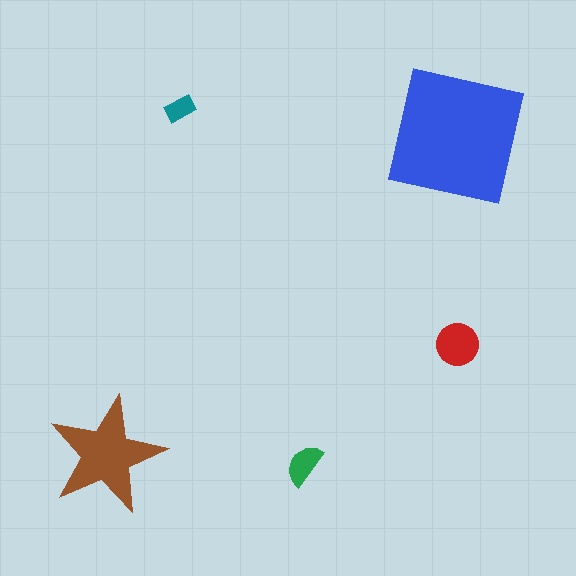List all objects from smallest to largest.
The teal rectangle, the green semicircle, the red circle, the brown star, the blue square.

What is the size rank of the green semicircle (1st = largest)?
4th.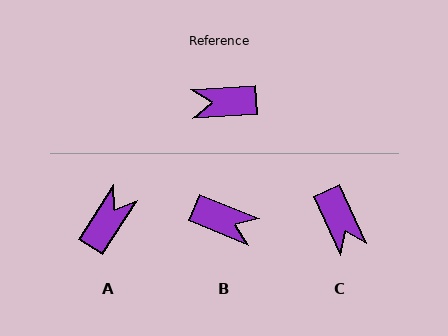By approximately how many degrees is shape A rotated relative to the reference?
Approximately 127 degrees clockwise.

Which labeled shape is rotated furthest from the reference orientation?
B, about 153 degrees away.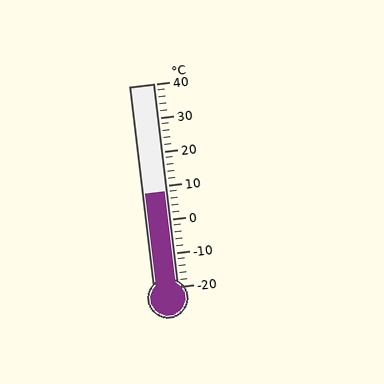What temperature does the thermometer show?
The thermometer shows approximately 8°C.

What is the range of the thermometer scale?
The thermometer scale ranges from -20°C to 40°C.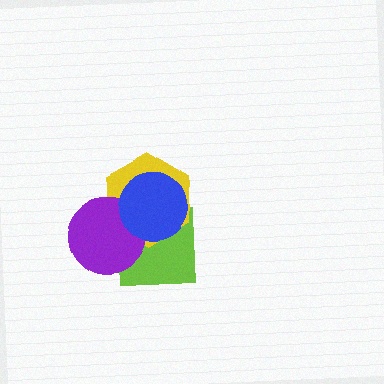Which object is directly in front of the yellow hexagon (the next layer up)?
The purple circle is directly in front of the yellow hexagon.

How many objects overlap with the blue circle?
3 objects overlap with the blue circle.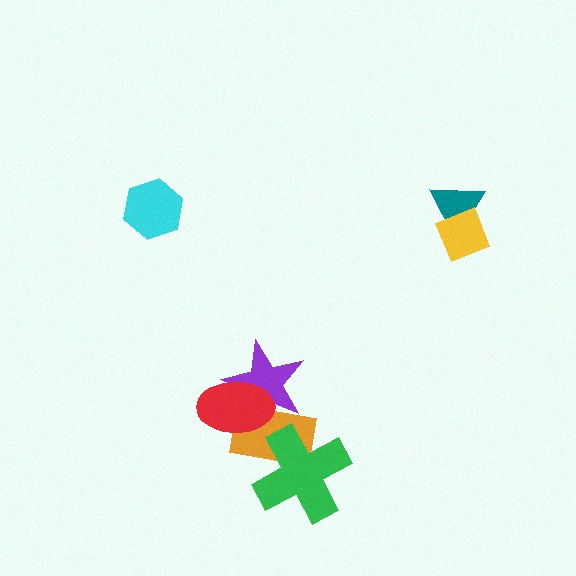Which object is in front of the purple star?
The red ellipse is in front of the purple star.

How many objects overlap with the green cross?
1 object overlaps with the green cross.